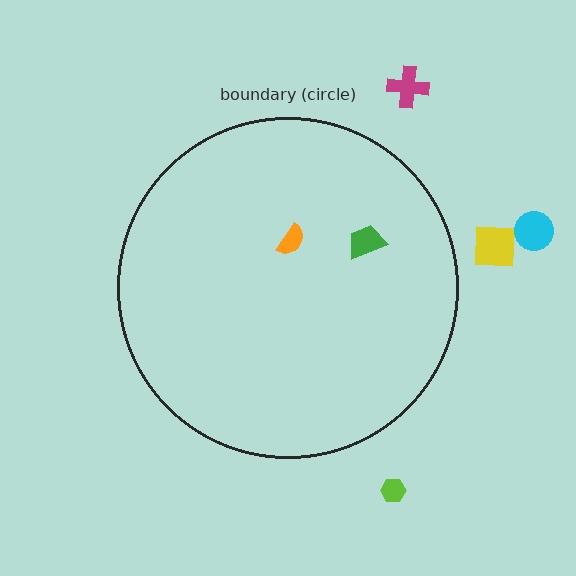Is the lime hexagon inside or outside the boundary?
Outside.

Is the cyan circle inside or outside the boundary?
Outside.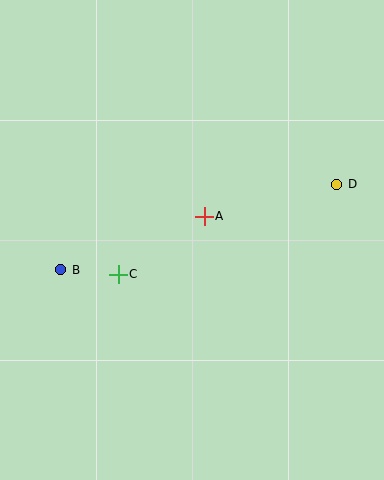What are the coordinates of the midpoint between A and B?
The midpoint between A and B is at (133, 243).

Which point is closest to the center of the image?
Point A at (204, 216) is closest to the center.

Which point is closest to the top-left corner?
Point B is closest to the top-left corner.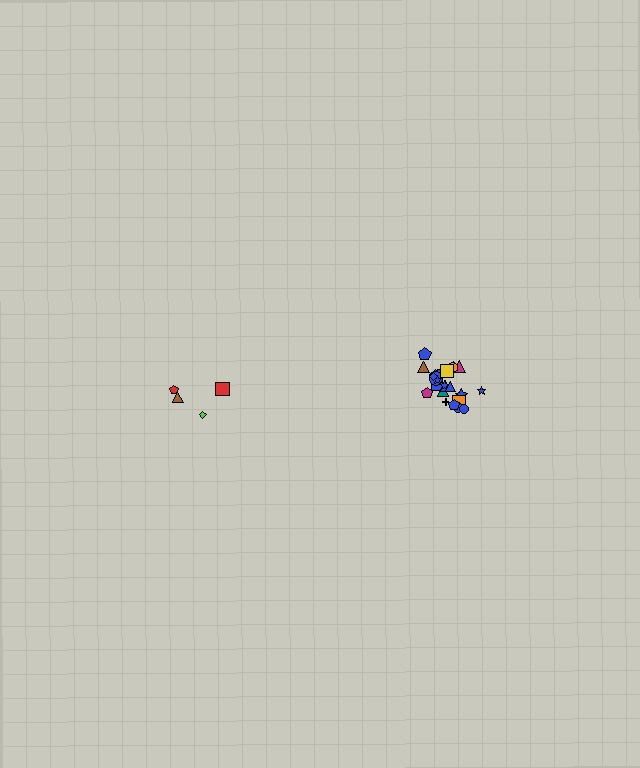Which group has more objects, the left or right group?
The right group.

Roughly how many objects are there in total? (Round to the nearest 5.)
Roughly 30 objects in total.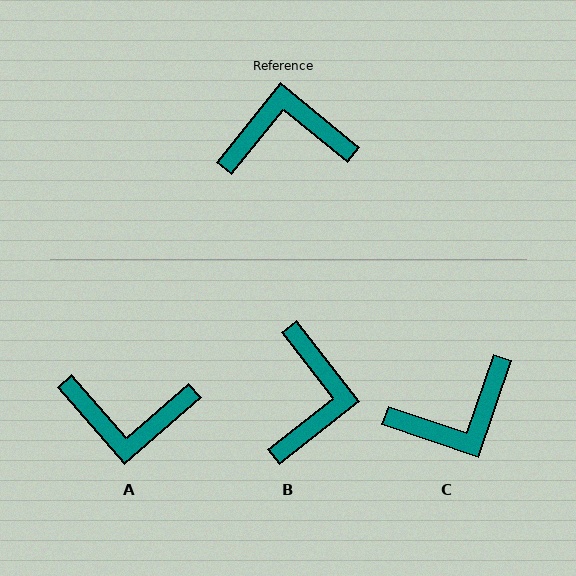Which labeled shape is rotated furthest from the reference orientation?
A, about 170 degrees away.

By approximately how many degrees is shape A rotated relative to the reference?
Approximately 170 degrees counter-clockwise.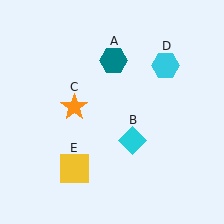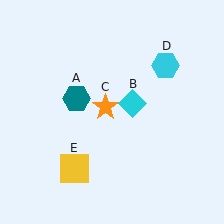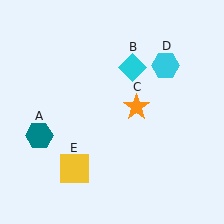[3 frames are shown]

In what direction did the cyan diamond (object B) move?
The cyan diamond (object B) moved up.